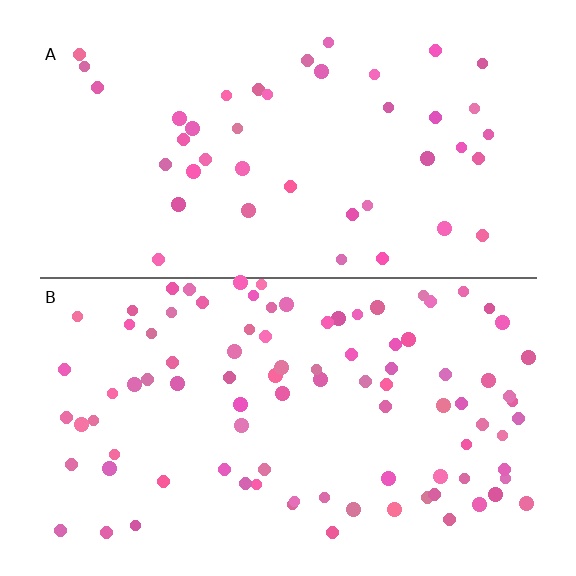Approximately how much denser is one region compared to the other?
Approximately 2.2× — region B over region A.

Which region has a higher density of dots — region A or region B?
B (the bottom).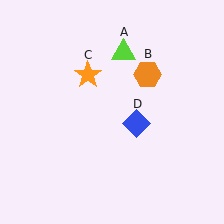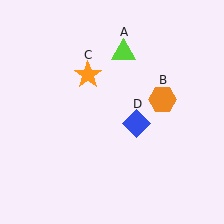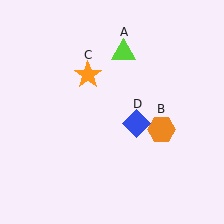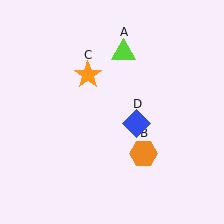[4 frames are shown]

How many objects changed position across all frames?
1 object changed position: orange hexagon (object B).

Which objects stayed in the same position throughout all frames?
Lime triangle (object A) and orange star (object C) and blue diamond (object D) remained stationary.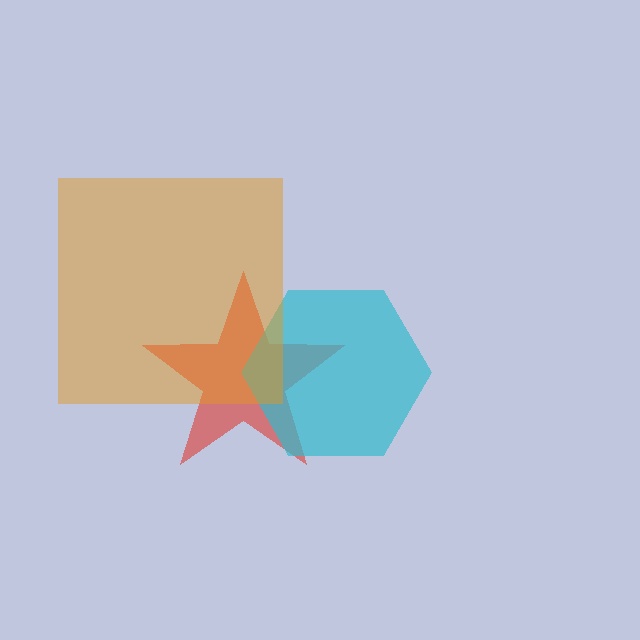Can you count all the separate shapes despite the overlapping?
Yes, there are 3 separate shapes.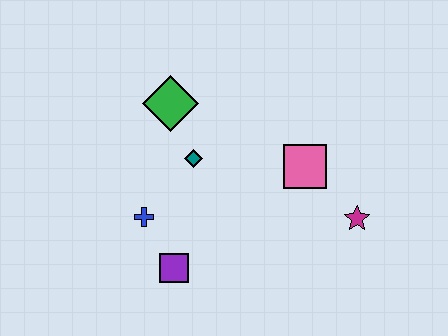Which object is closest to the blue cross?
The purple square is closest to the blue cross.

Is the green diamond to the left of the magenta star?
Yes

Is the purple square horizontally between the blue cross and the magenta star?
Yes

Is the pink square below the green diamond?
Yes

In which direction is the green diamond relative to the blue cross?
The green diamond is above the blue cross.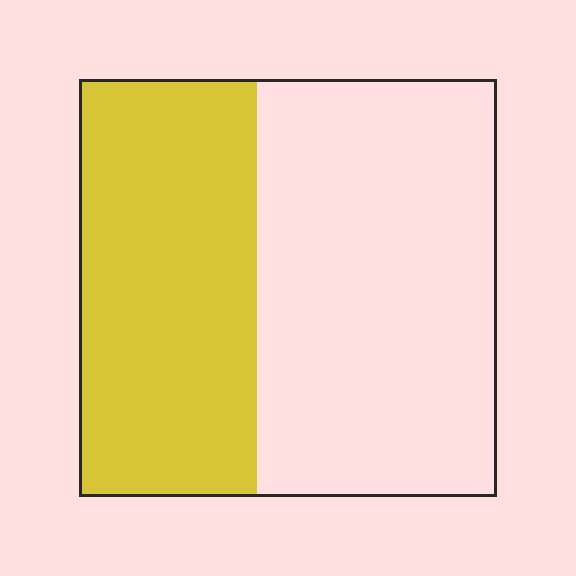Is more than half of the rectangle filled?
No.